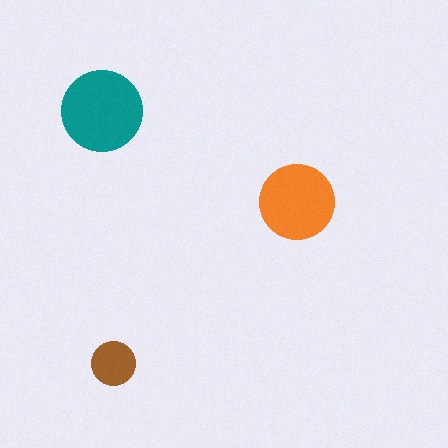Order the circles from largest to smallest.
the teal one, the orange one, the brown one.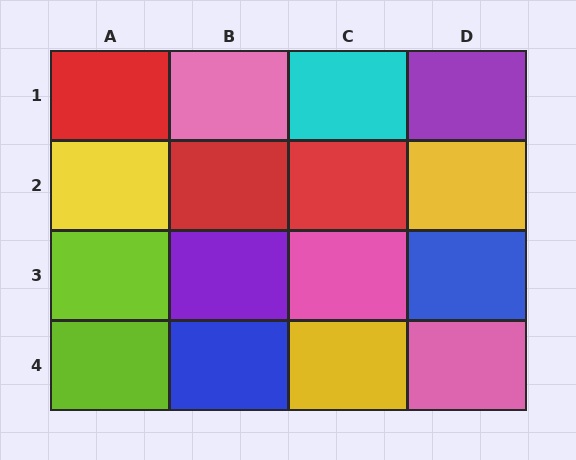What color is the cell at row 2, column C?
Red.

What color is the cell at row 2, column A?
Yellow.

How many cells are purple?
2 cells are purple.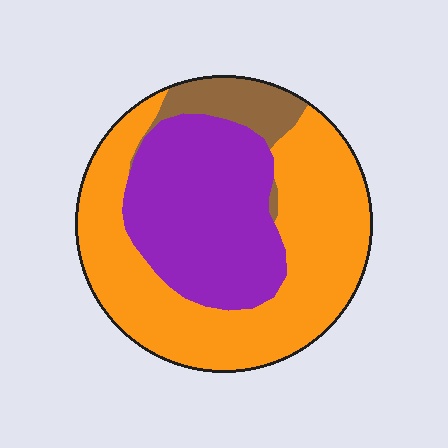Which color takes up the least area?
Brown, at roughly 10%.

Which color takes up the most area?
Orange, at roughly 55%.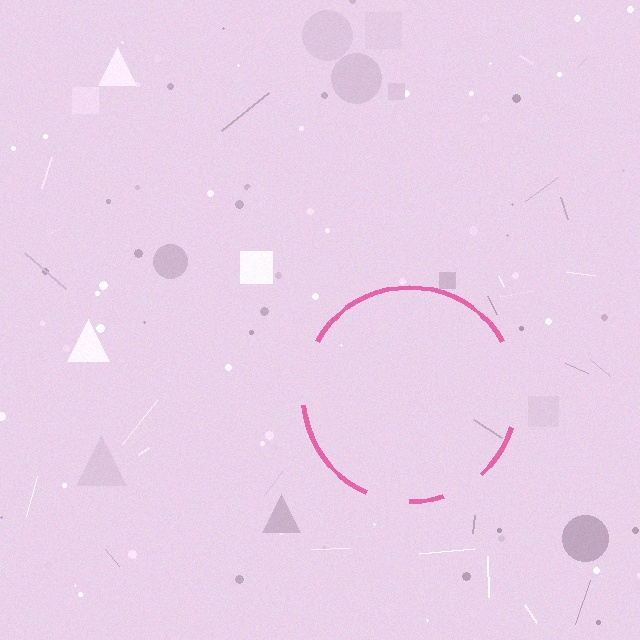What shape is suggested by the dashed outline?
The dashed outline suggests a circle.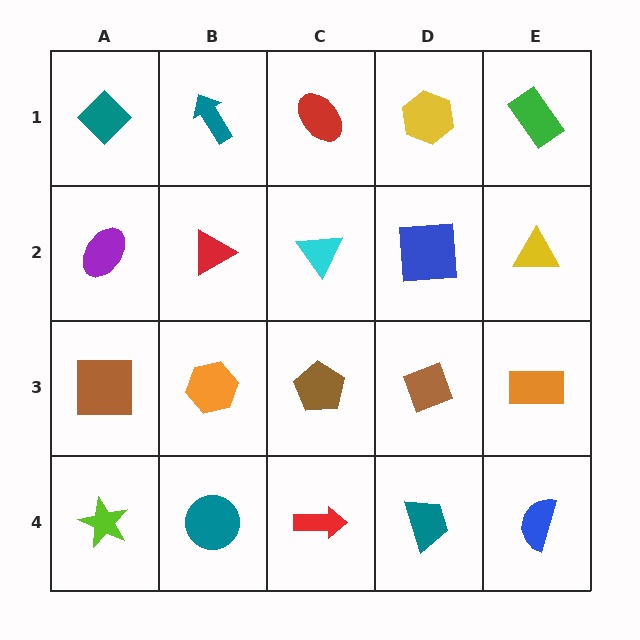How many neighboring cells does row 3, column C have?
4.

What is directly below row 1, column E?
A yellow triangle.